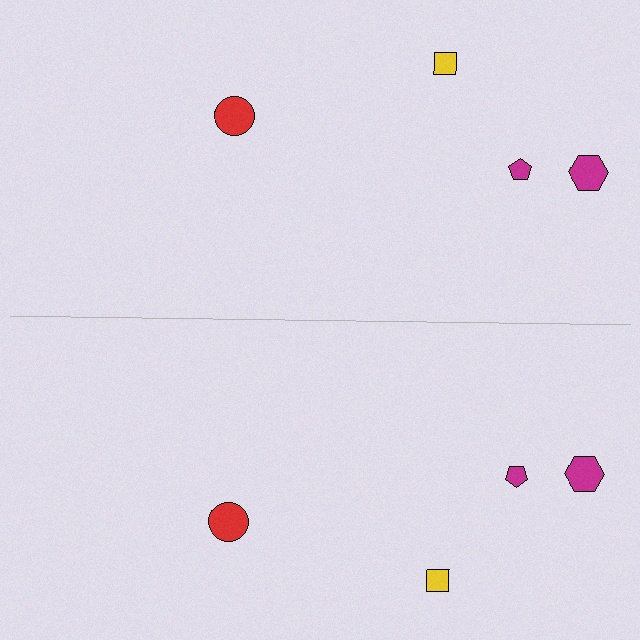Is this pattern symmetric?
Yes, this pattern has bilateral (reflection) symmetry.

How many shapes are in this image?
There are 8 shapes in this image.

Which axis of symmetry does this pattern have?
The pattern has a horizontal axis of symmetry running through the center of the image.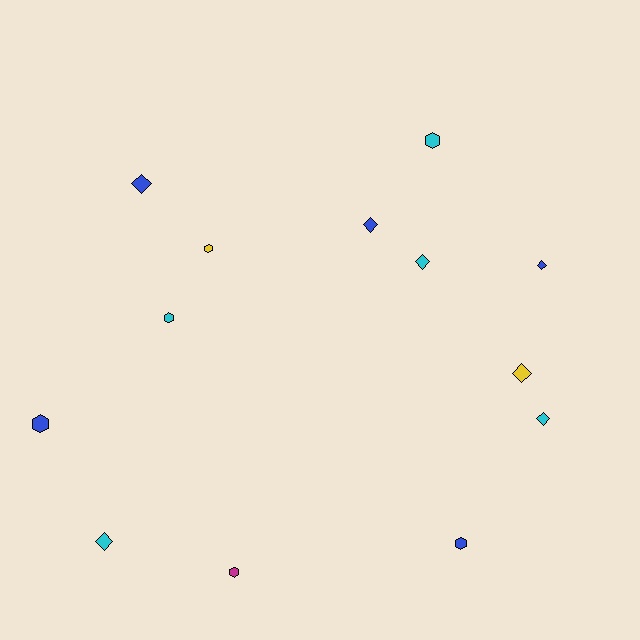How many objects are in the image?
There are 13 objects.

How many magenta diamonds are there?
There are no magenta diamonds.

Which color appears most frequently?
Blue, with 5 objects.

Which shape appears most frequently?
Diamond, with 7 objects.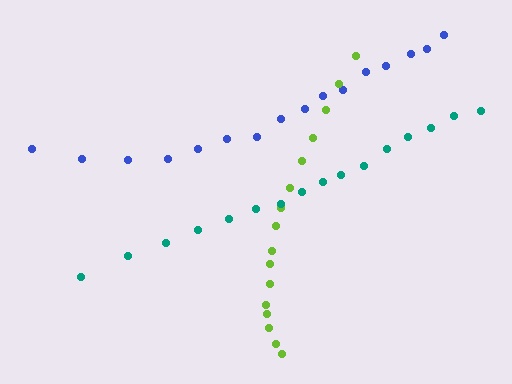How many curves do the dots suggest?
There are 3 distinct paths.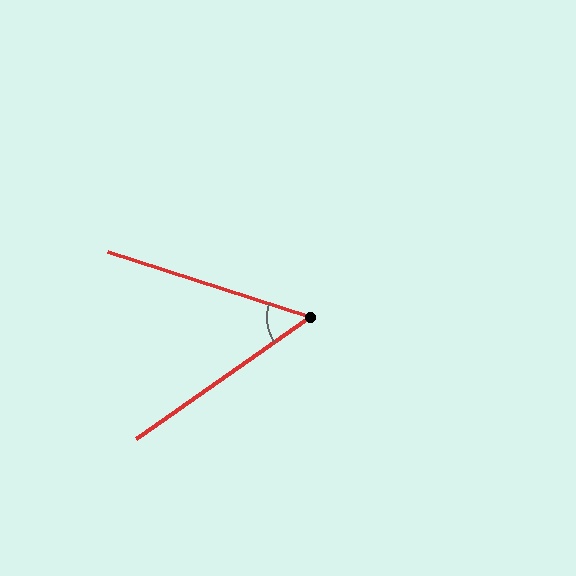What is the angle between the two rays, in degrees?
Approximately 53 degrees.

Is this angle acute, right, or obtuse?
It is acute.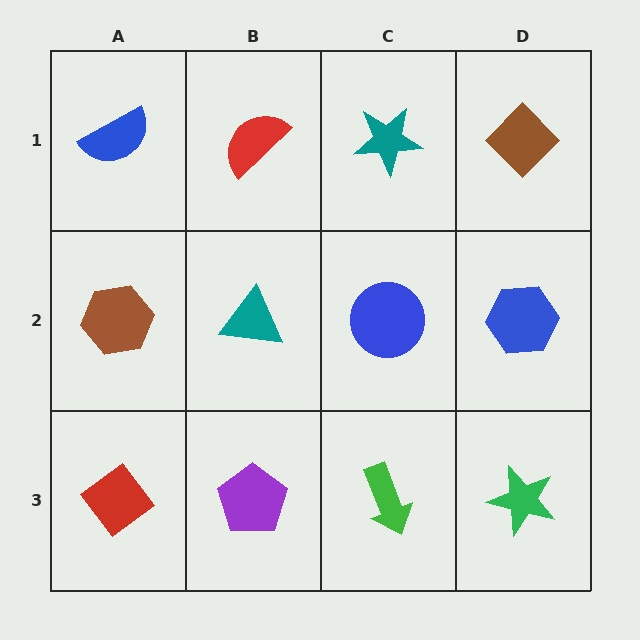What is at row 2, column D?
A blue hexagon.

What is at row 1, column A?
A blue semicircle.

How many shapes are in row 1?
4 shapes.